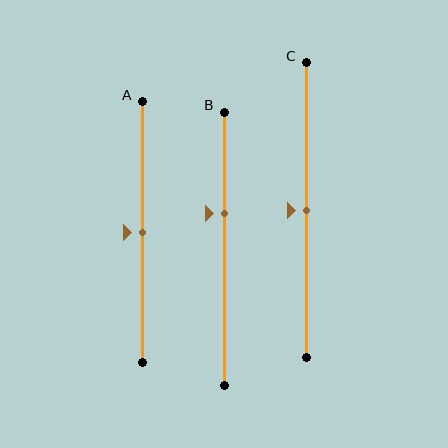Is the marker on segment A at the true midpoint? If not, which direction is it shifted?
Yes, the marker on segment A is at the true midpoint.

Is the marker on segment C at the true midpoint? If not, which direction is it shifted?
Yes, the marker on segment C is at the true midpoint.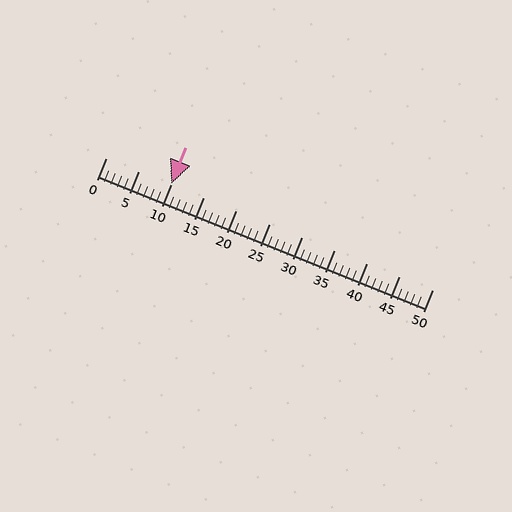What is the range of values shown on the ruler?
The ruler shows values from 0 to 50.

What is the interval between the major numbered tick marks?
The major tick marks are spaced 5 units apart.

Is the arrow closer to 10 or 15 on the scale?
The arrow is closer to 10.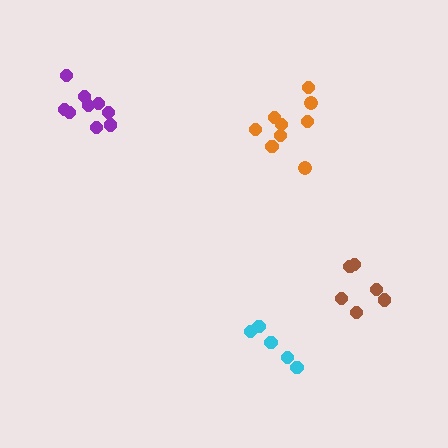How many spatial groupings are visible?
There are 4 spatial groupings.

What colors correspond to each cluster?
The clusters are colored: orange, purple, cyan, brown.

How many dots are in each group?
Group 1: 9 dots, Group 2: 9 dots, Group 3: 5 dots, Group 4: 6 dots (29 total).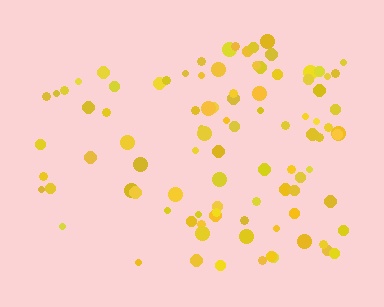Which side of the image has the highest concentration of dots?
The right.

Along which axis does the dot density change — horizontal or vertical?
Horizontal.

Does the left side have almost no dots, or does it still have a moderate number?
Still a moderate number, just noticeably fewer than the right.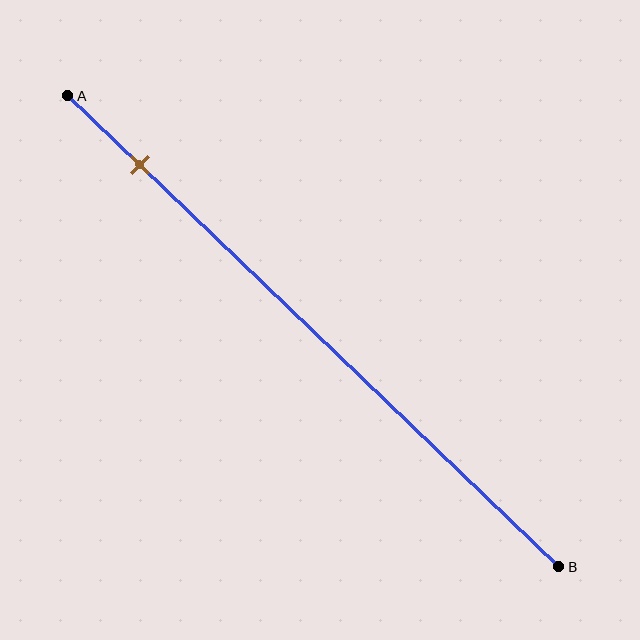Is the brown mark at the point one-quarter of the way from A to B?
No, the mark is at about 15% from A, not at the 25% one-quarter point.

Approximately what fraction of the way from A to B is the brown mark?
The brown mark is approximately 15% of the way from A to B.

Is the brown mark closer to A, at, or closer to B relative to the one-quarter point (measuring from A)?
The brown mark is closer to point A than the one-quarter point of segment AB.